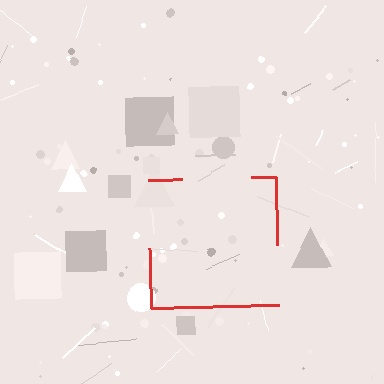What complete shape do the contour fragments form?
The contour fragments form a square.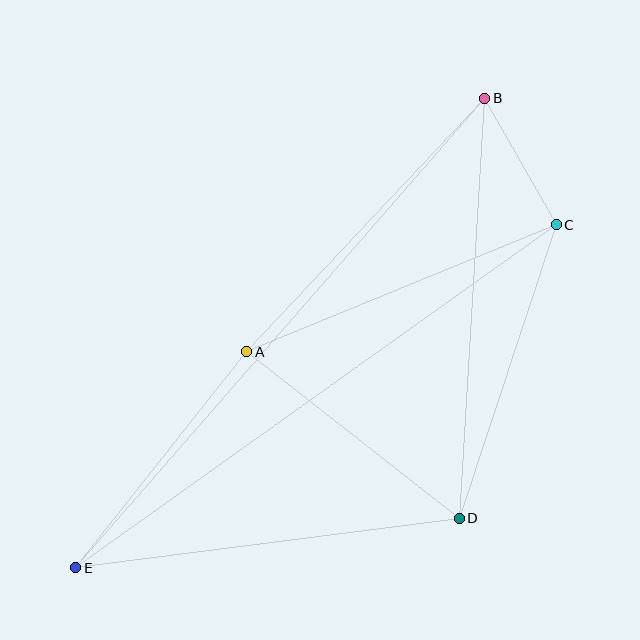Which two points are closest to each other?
Points B and C are closest to each other.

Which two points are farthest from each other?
Points B and E are farthest from each other.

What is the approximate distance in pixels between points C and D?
The distance between C and D is approximately 309 pixels.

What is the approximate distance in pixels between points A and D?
The distance between A and D is approximately 270 pixels.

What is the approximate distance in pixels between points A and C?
The distance between A and C is approximately 335 pixels.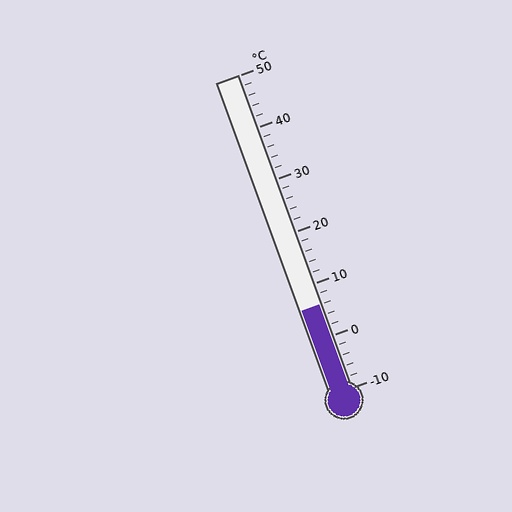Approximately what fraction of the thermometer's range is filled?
The thermometer is filled to approximately 25% of its range.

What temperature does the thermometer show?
The thermometer shows approximately 6°C.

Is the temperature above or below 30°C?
The temperature is below 30°C.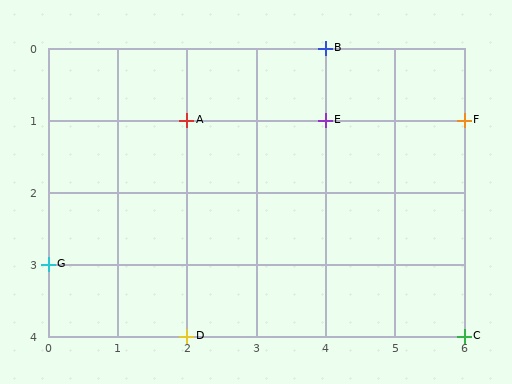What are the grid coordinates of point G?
Point G is at grid coordinates (0, 3).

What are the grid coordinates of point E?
Point E is at grid coordinates (4, 1).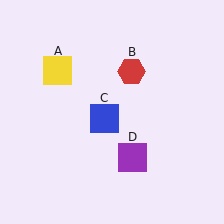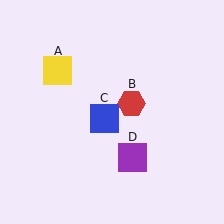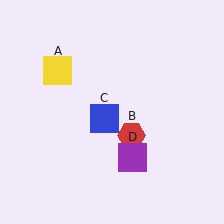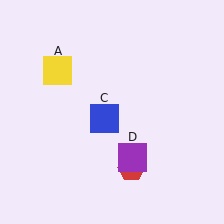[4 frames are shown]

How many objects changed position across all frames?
1 object changed position: red hexagon (object B).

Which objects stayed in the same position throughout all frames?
Yellow square (object A) and blue square (object C) and purple square (object D) remained stationary.